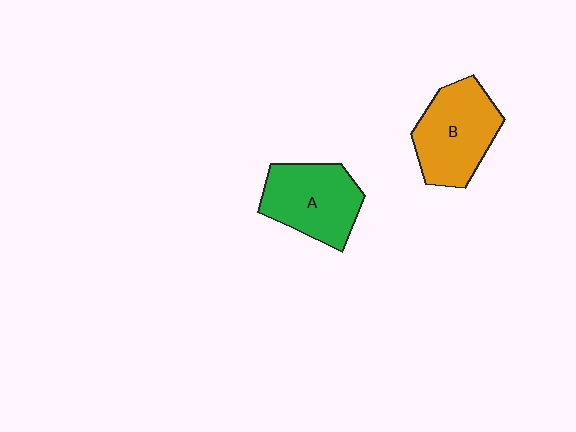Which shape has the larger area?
Shape B (orange).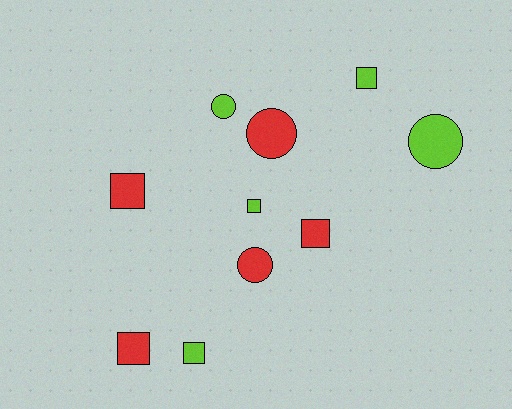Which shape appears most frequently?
Square, with 6 objects.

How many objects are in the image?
There are 10 objects.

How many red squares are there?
There are 3 red squares.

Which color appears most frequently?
Lime, with 5 objects.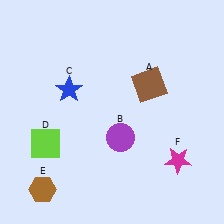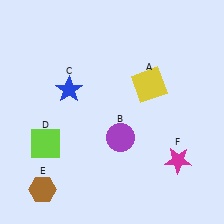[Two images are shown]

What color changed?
The square (A) changed from brown in Image 1 to yellow in Image 2.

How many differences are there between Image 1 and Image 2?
There is 1 difference between the two images.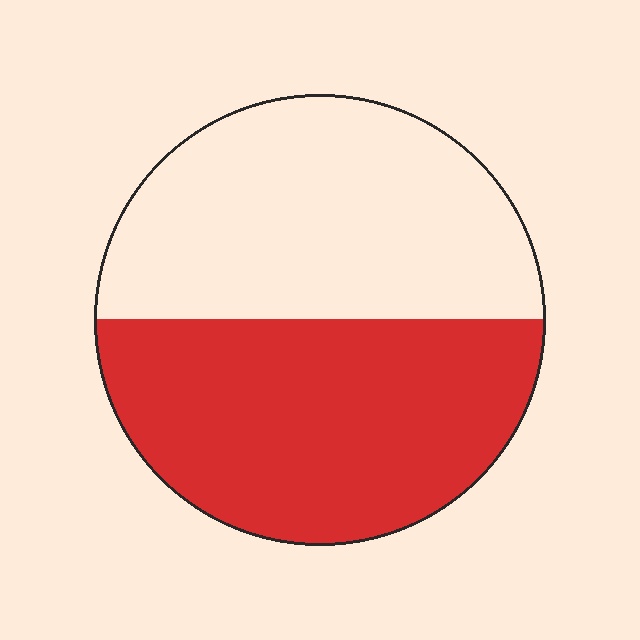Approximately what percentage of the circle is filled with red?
Approximately 50%.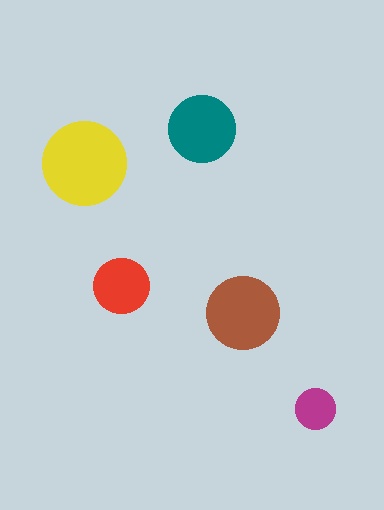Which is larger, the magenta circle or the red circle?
The red one.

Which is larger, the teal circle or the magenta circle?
The teal one.